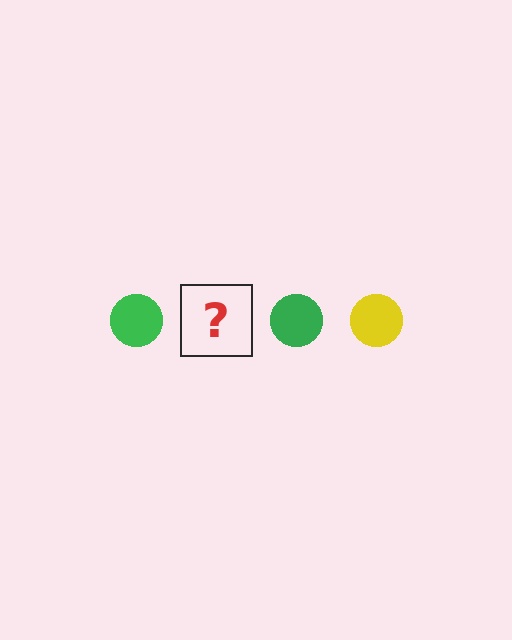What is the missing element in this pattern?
The missing element is a yellow circle.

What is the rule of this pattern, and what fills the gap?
The rule is that the pattern cycles through green, yellow circles. The gap should be filled with a yellow circle.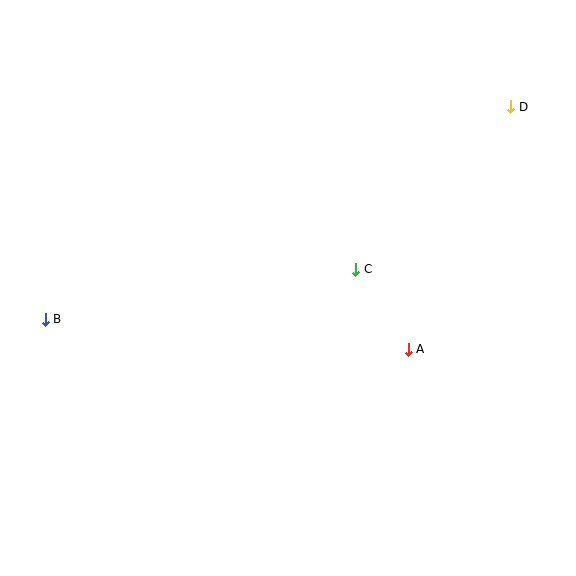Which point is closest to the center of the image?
Point C at (356, 269) is closest to the center.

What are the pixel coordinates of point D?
Point D is at (511, 107).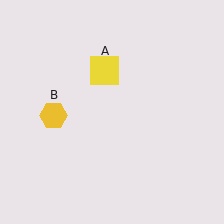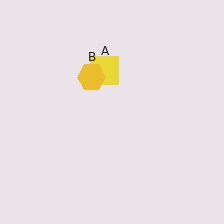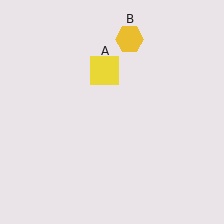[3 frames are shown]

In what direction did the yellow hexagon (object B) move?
The yellow hexagon (object B) moved up and to the right.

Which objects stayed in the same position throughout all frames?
Yellow square (object A) remained stationary.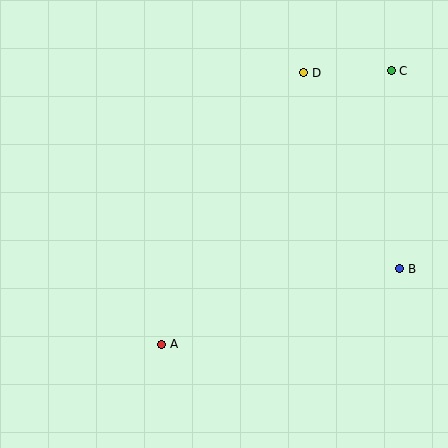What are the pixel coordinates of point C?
Point C is at (391, 71).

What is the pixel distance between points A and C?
The distance between A and C is 357 pixels.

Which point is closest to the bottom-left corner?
Point A is closest to the bottom-left corner.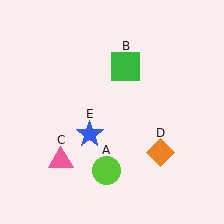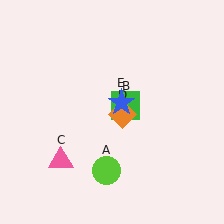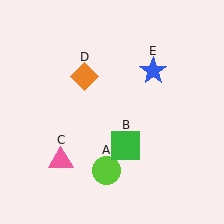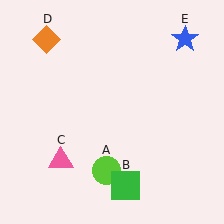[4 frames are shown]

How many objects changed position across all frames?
3 objects changed position: green square (object B), orange diamond (object D), blue star (object E).